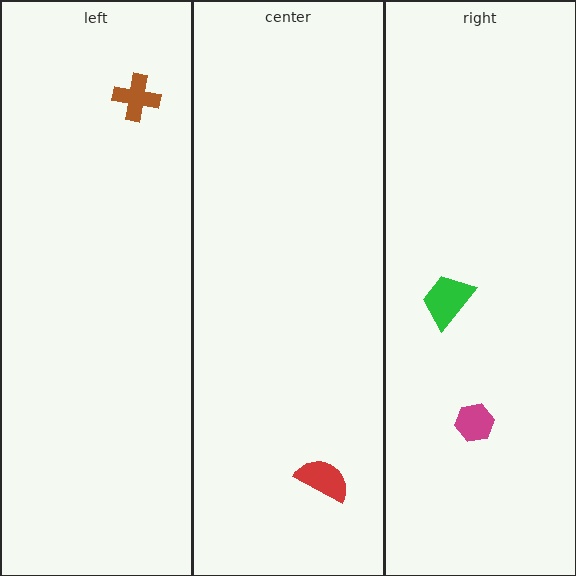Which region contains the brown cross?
The left region.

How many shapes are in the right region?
2.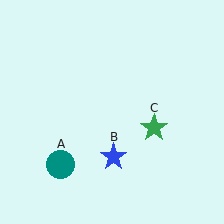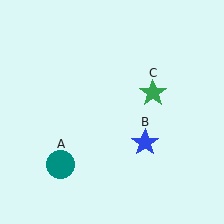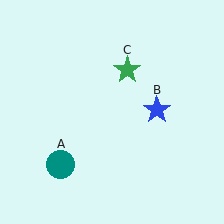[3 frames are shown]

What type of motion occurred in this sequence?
The blue star (object B), green star (object C) rotated counterclockwise around the center of the scene.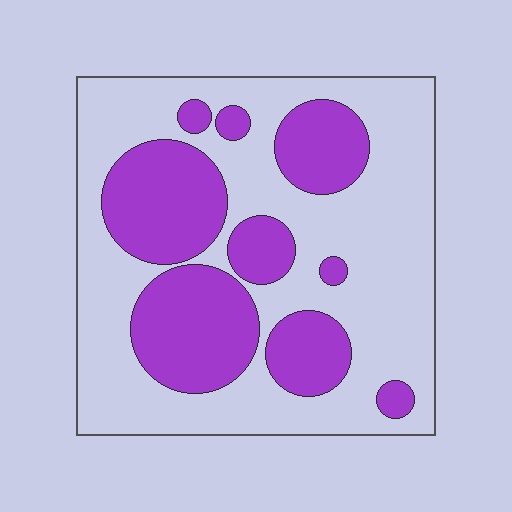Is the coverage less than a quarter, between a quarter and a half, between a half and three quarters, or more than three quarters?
Between a quarter and a half.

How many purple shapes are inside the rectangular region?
9.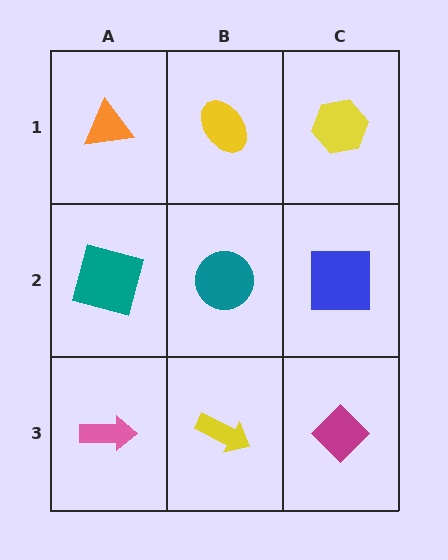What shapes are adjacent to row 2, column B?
A yellow ellipse (row 1, column B), a yellow arrow (row 3, column B), a teal square (row 2, column A), a blue square (row 2, column C).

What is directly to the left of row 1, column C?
A yellow ellipse.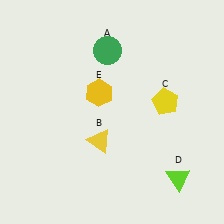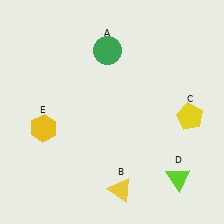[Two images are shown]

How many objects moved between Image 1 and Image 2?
3 objects moved between the two images.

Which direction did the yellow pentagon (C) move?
The yellow pentagon (C) moved right.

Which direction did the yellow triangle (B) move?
The yellow triangle (B) moved down.